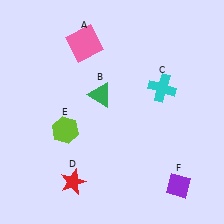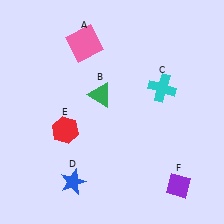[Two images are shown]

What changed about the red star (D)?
In Image 1, D is red. In Image 2, it changed to blue.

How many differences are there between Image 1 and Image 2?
There are 2 differences between the two images.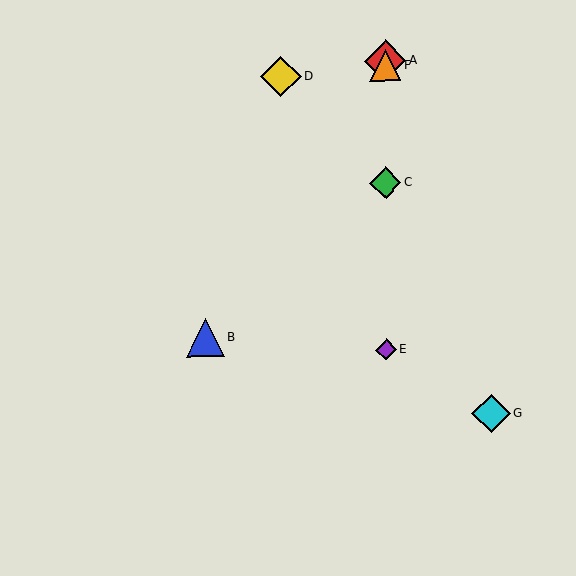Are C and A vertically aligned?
Yes, both are at x≈385.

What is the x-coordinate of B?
Object B is at x≈205.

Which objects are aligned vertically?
Objects A, C, E, F are aligned vertically.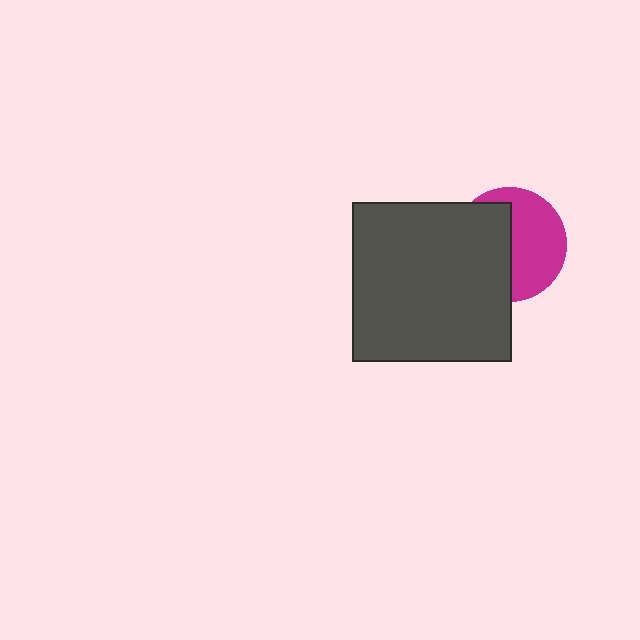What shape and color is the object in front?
The object in front is a dark gray square.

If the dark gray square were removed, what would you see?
You would see the complete magenta circle.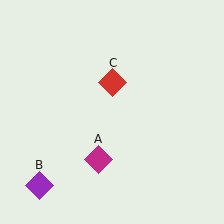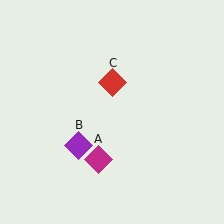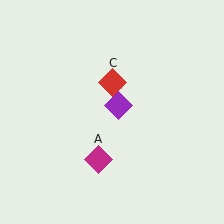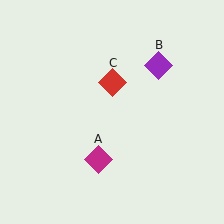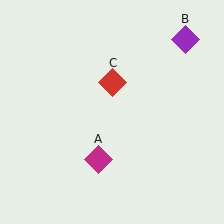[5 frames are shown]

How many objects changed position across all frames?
1 object changed position: purple diamond (object B).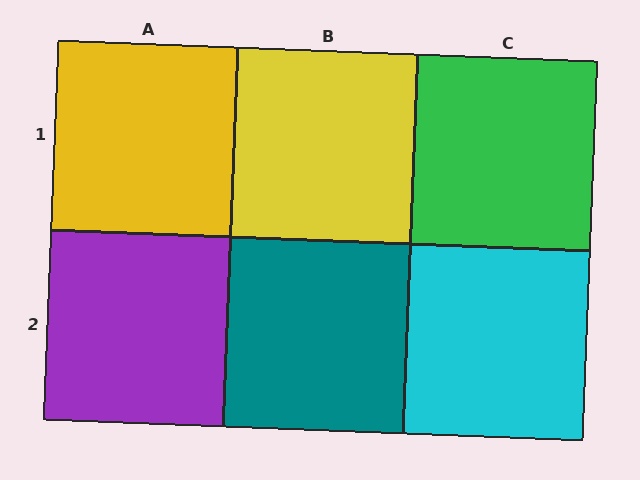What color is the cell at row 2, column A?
Purple.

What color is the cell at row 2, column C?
Cyan.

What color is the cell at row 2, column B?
Teal.